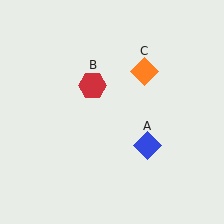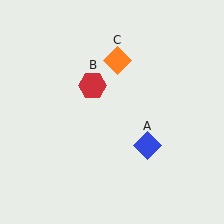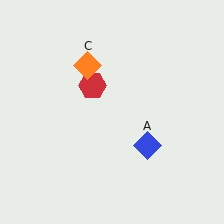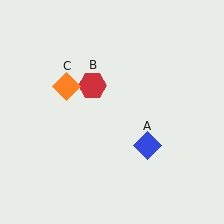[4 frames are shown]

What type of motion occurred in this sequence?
The orange diamond (object C) rotated counterclockwise around the center of the scene.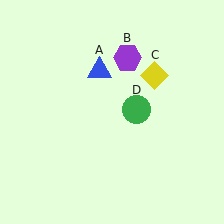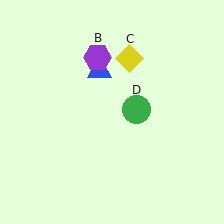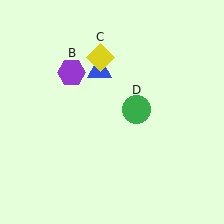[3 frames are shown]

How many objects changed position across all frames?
2 objects changed position: purple hexagon (object B), yellow diamond (object C).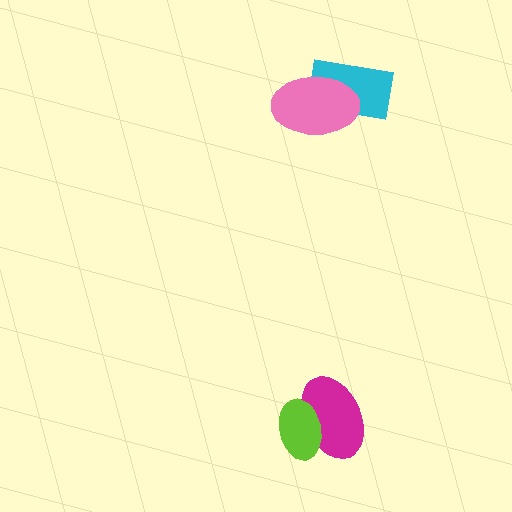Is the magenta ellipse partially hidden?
Yes, it is partially covered by another shape.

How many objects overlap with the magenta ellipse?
1 object overlaps with the magenta ellipse.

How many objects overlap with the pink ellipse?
1 object overlaps with the pink ellipse.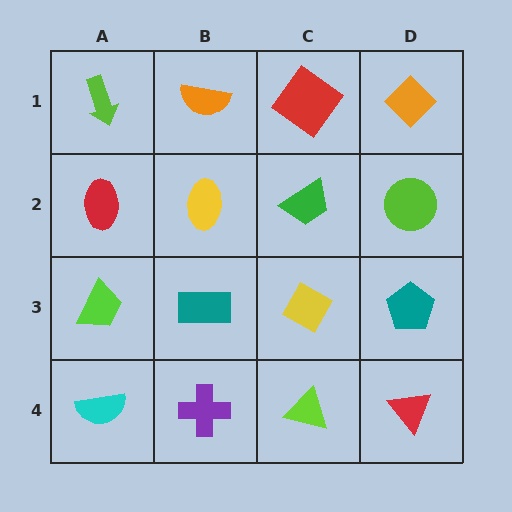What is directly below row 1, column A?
A red ellipse.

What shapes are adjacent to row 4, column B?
A teal rectangle (row 3, column B), a cyan semicircle (row 4, column A), a lime triangle (row 4, column C).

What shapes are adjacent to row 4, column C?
A yellow diamond (row 3, column C), a purple cross (row 4, column B), a red triangle (row 4, column D).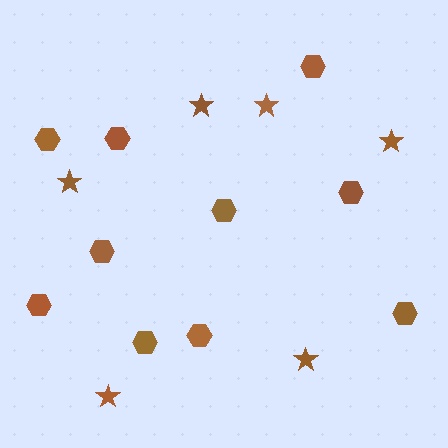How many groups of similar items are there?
There are 2 groups: one group of stars (6) and one group of hexagons (10).